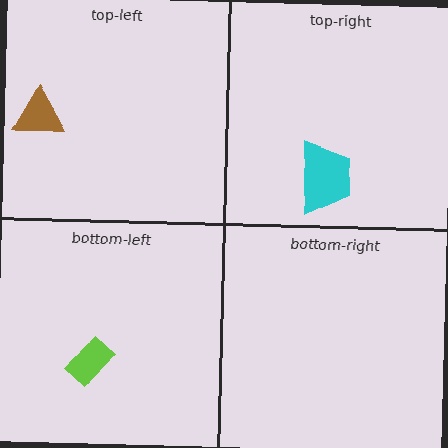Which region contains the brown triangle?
The top-left region.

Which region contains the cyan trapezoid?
The top-right region.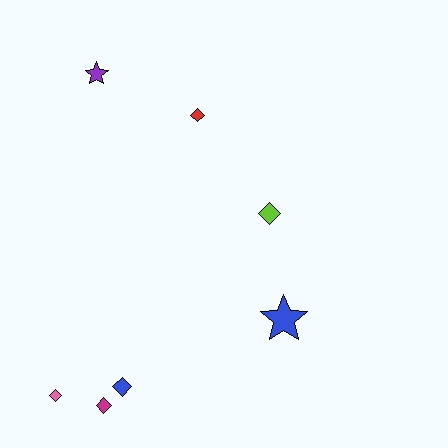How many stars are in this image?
There are 2 stars.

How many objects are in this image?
There are 7 objects.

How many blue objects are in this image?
There are 2 blue objects.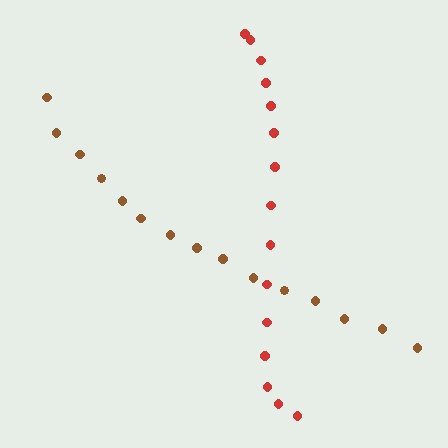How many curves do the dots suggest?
There are 2 distinct paths.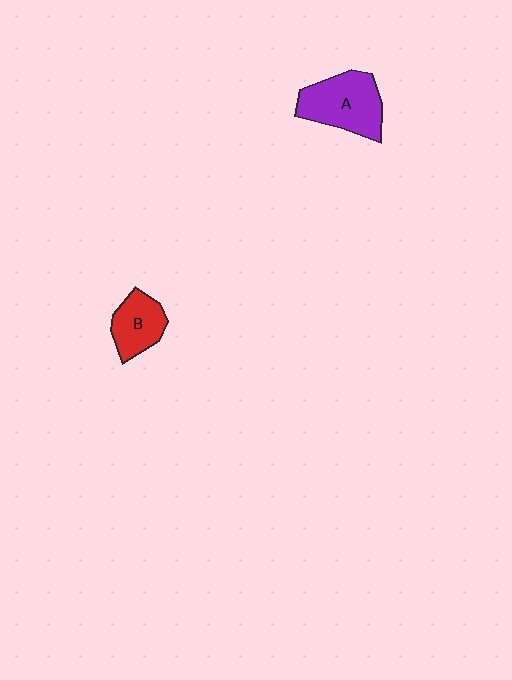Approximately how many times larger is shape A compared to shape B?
Approximately 1.5 times.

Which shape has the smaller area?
Shape B (red).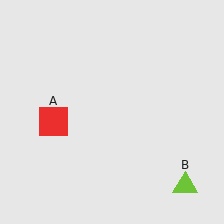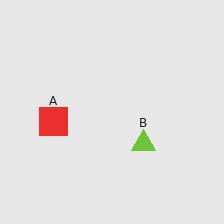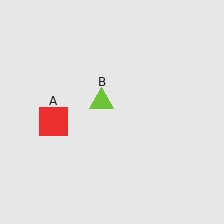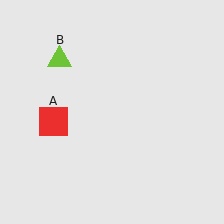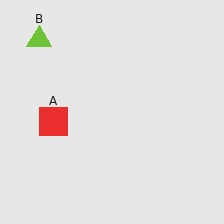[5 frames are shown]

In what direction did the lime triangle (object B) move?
The lime triangle (object B) moved up and to the left.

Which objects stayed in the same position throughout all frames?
Red square (object A) remained stationary.